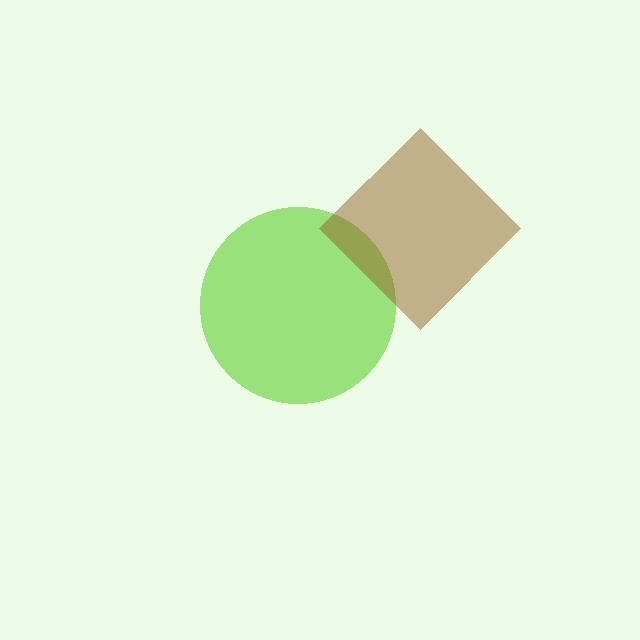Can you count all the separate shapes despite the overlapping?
Yes, there are 2 separate shapes.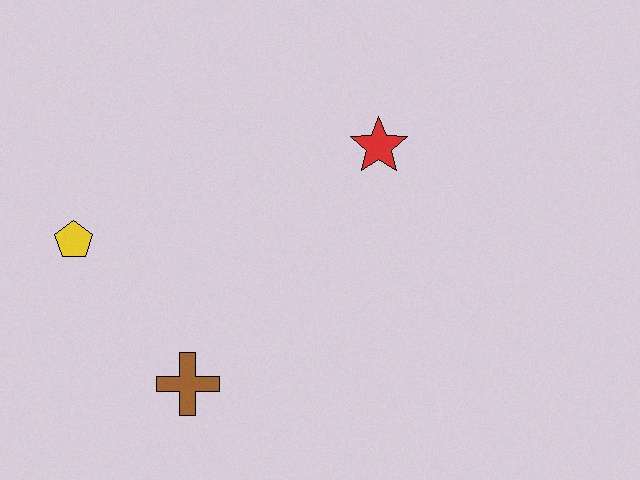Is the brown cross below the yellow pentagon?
Yes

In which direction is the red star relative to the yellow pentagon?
The red star is to the right of the yellow pentagon.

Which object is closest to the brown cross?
The yellow pentagon is closest to the brown cross.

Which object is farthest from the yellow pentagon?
The red star is farthest from the yellow pentagon.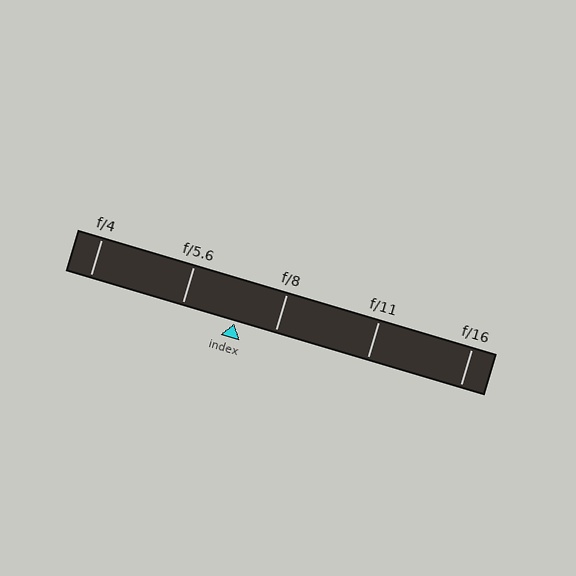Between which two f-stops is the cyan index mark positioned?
The index mark is between f/5.6 and f/8.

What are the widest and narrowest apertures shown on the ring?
The widest aperture shown is f/4 and the narrowest is f/16.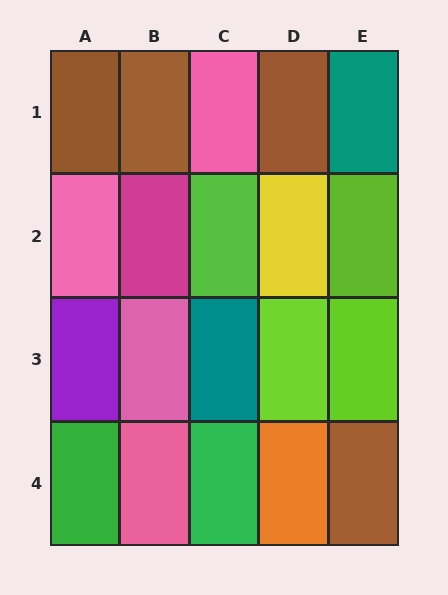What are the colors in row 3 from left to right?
Purple, pink, teal, lime, lime.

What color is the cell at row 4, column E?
Brown.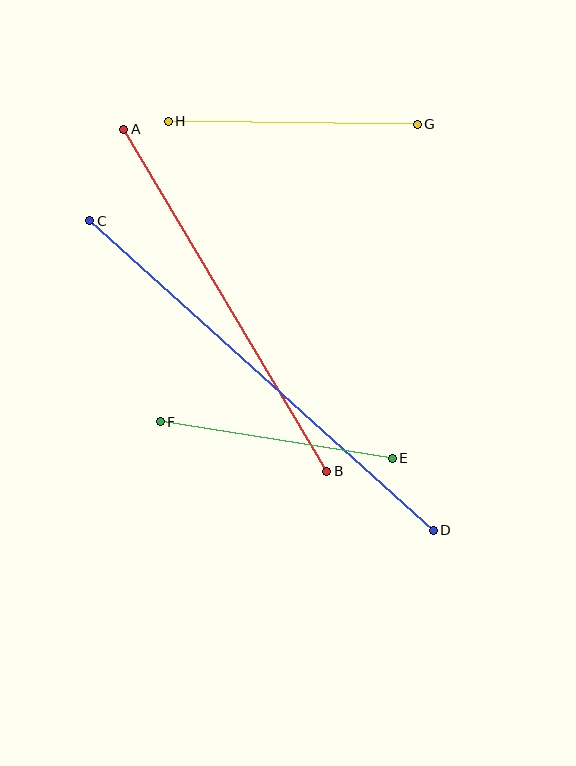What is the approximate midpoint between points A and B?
The midpoint is at approximately (225, 300) pixels.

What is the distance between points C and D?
The distance is approximately 463 pixels.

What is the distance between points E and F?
The distance is approximately 235 pixels.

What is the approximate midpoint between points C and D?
The midpoint is at approximately (261, 376) pixels.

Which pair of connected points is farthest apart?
Points C and D are farthest apart.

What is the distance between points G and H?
The distance is approximately 249 pixels.